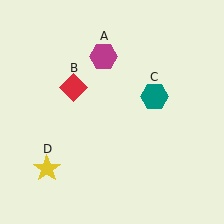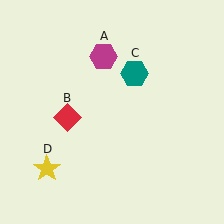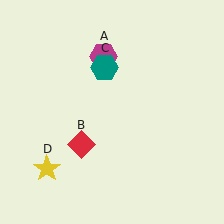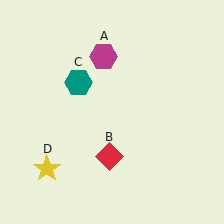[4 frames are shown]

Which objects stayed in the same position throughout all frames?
Magenta hexagon (object A) and yellow star (object D) remained stationary.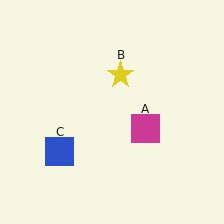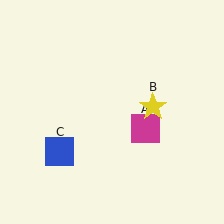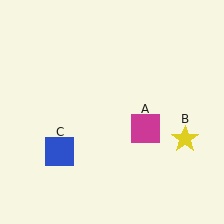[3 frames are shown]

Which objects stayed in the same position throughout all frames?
Magenta square (object A) and blue square (object C) remained stationary.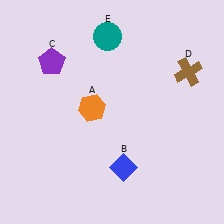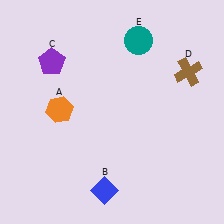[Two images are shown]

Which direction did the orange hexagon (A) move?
The orange hexagon (A) moved left.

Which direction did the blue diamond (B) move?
The blue diamond (B) moved down.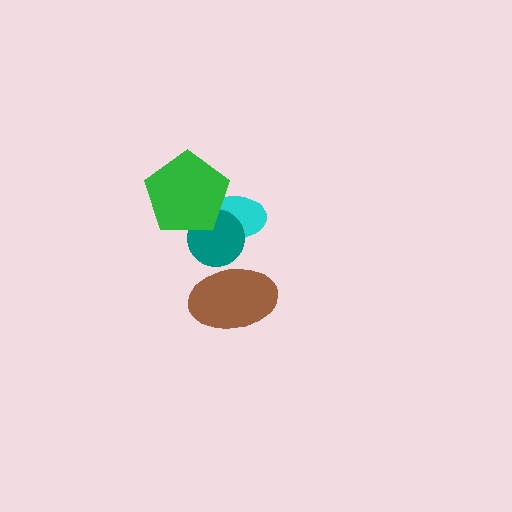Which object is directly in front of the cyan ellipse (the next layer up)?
The teal circle is directly in front of the cyan ellipse.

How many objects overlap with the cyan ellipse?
2 objects overlap with the cyan ellipse.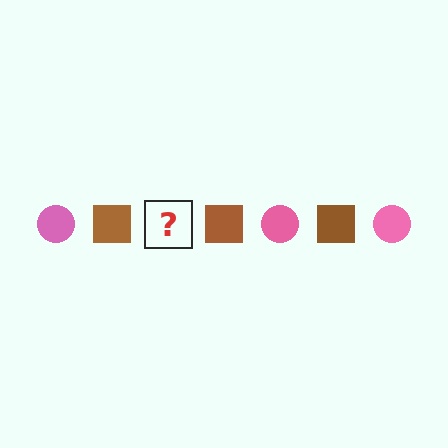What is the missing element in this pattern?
The missing element is a pink circle.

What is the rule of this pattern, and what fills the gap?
The rule is that the pattern alternates between pink circle and brown square. The gap should be filled with a pink circle.